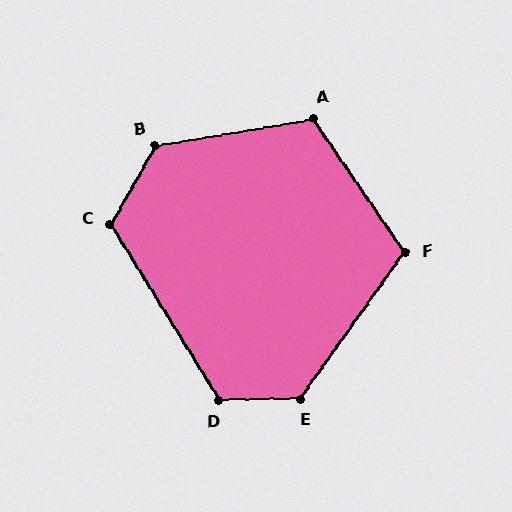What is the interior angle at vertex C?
Approximately 119 degrees (obtuse).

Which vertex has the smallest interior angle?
F, at approximately 110 degrees.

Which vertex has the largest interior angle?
B, at approximately 130 degrees.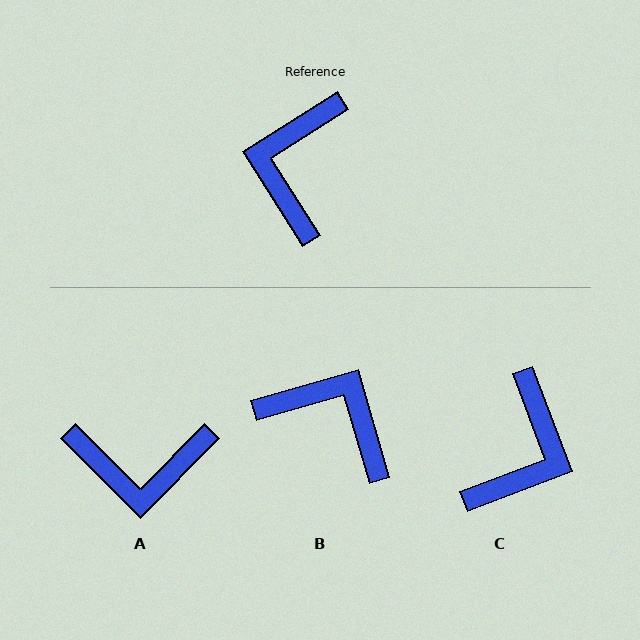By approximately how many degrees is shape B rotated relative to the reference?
Approximately 107 degrees clockwise.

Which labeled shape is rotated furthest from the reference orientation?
C, about 168 degrees away.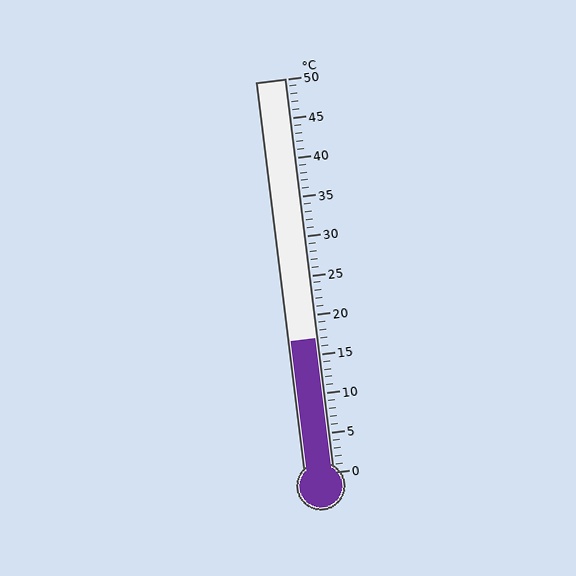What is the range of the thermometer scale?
The thermometer scale ranges from 0°C to 50°C.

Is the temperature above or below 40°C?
The temperature is below 40°C.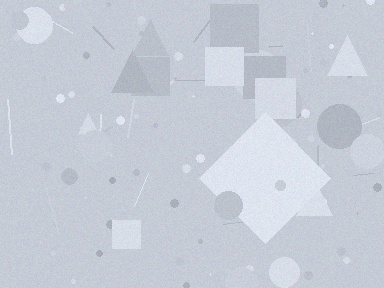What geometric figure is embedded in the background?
A diamond is embedded in the background.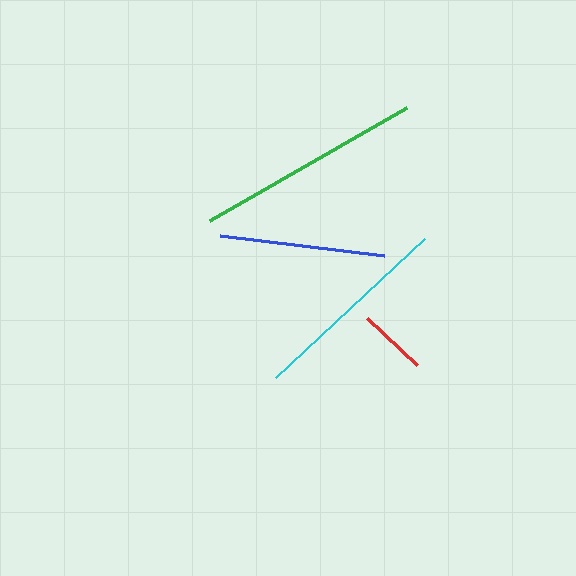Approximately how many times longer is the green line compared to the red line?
The green line is approximately 3.3 times the length of the red line.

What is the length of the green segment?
The green segment is approximately 227 pixels long.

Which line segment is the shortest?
The red line is the shortest at approximately 69 pixels.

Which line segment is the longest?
The green line is the longest at approximately 227 pixels.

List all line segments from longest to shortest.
From longest to shortest: green, cyan, blue, red.